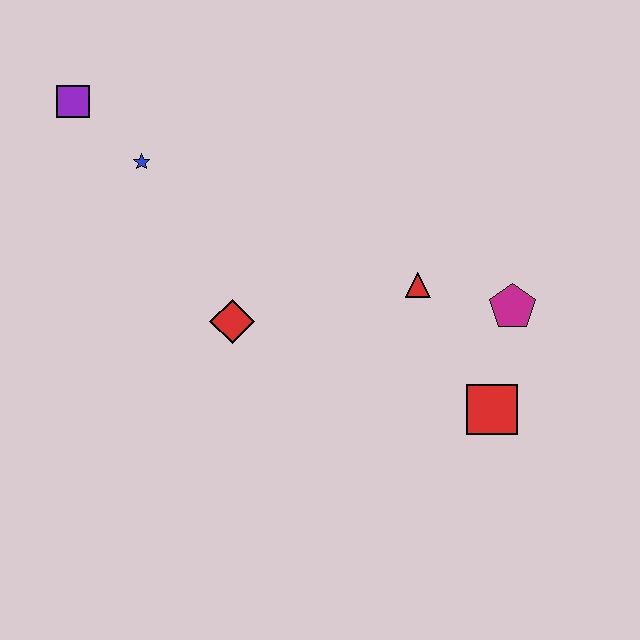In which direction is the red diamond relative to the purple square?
The red diamond is below the purple square.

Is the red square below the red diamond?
Yes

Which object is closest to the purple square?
The blue star is closest to the purple square.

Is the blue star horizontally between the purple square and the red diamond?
Yes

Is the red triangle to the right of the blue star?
Yes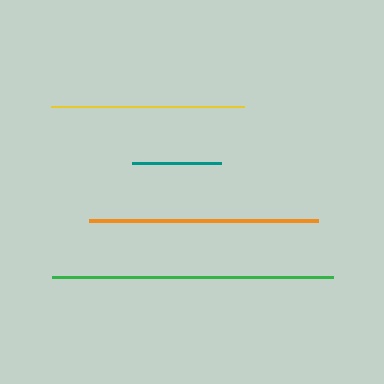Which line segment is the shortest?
The teal line is the shortest at approximately 88 pixels.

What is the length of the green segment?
The green segment is approximately 281 pixels long.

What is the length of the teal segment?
The teal segment is approximately 88 pixels long.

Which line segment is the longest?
The green line is the longest at approximately 281 pixels.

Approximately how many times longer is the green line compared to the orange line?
The green line is approximately 1.2 times the length of the orange line.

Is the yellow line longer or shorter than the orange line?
The orange line is longer than the yellow line.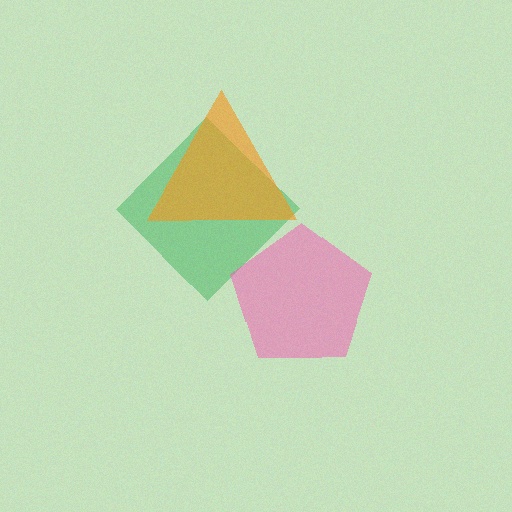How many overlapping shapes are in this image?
There are 3 overlapping shapes in the image.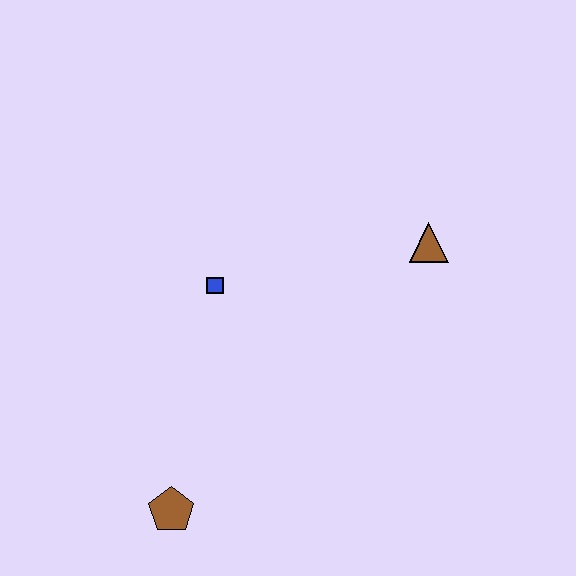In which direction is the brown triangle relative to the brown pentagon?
The brown triangle is above the brown pentagon.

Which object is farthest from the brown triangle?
The brown pentagon is farthest from the brown triangle.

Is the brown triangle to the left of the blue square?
No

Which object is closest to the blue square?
The brown triangle is closest to the blue square.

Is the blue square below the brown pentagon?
No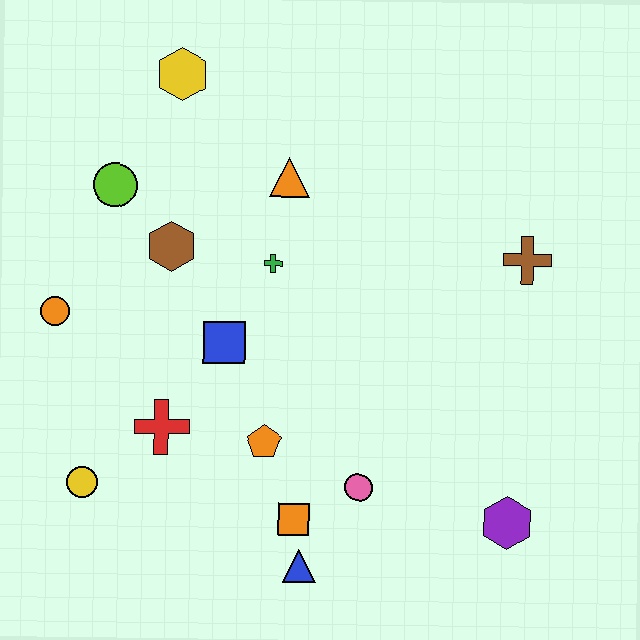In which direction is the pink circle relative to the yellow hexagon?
The pink circle is below the yellow hexagon.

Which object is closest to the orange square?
The blue triangle is closest to the orange square.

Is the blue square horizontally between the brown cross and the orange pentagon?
No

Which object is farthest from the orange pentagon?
The yellow hexagon is farthest from the orange pentagon.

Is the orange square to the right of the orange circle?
Yes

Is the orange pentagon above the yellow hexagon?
No